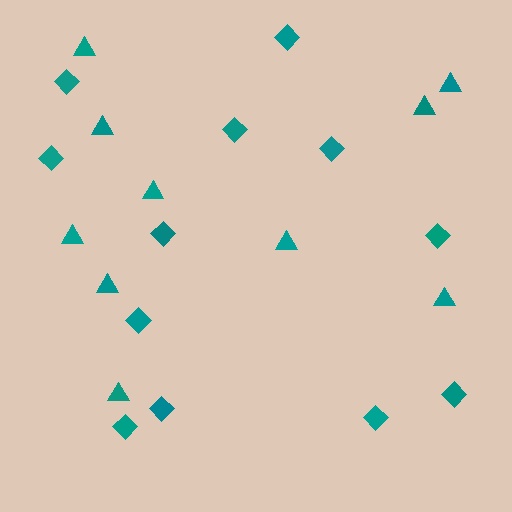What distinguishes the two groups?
There are 2 groups: one group of diamonds (12) and one group of triangles (10).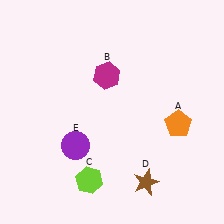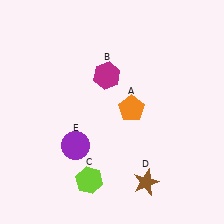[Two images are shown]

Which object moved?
The orange pentagon (A) moved left.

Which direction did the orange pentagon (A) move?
The orange pentagon (A) moved left.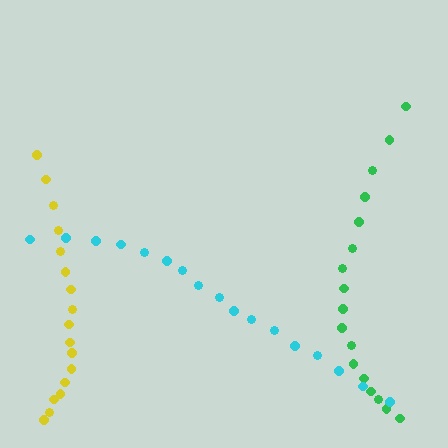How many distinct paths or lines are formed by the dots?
There are 3 distinct paths.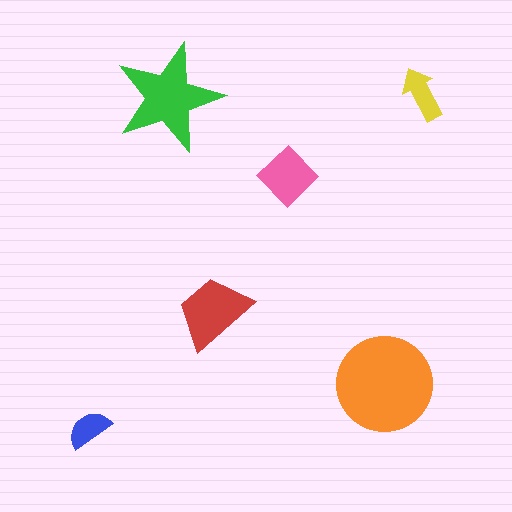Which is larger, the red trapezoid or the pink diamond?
The red trapezoid.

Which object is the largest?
The orange circle.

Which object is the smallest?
The blue semicircle.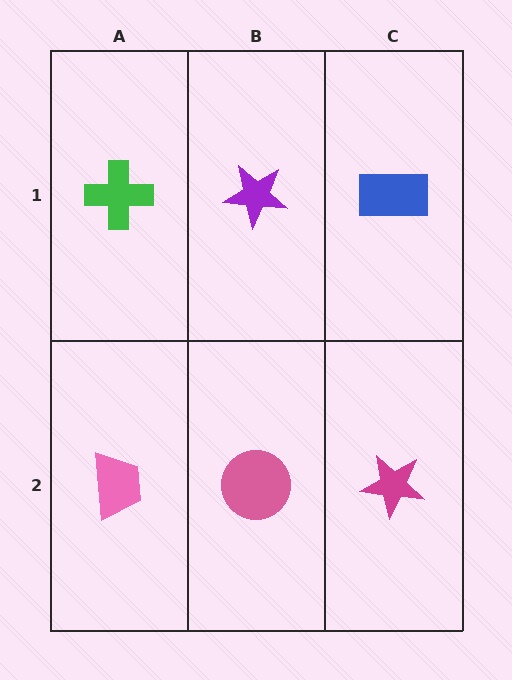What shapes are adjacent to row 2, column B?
A purple star (row 1, column B), a pink trapezoid (row 2, column A), a magenta star (row 2, column C).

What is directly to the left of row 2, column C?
A pink circle.